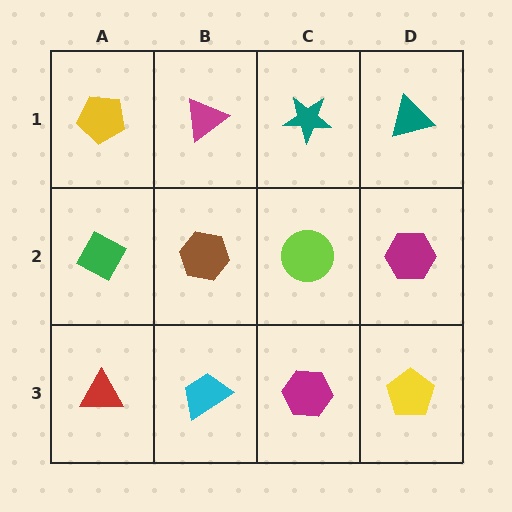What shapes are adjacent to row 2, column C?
A teal star (row 1, column C), a magenta hexagon (row 3, column C), a brown hexagon (row 2, column B), a magenta hexagon (row 2, column D).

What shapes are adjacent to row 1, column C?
A lime circle (row 2, column C), a magenta triangle (row 1, column B), a teal triangle (row 1, column D).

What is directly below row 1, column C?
A lime circle.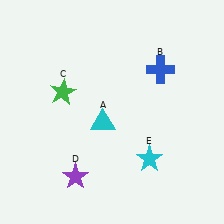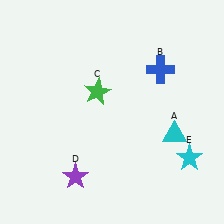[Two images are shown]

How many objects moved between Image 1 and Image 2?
3 objects moved between the two images.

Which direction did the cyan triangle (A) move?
The cyan triangle (A) moved right.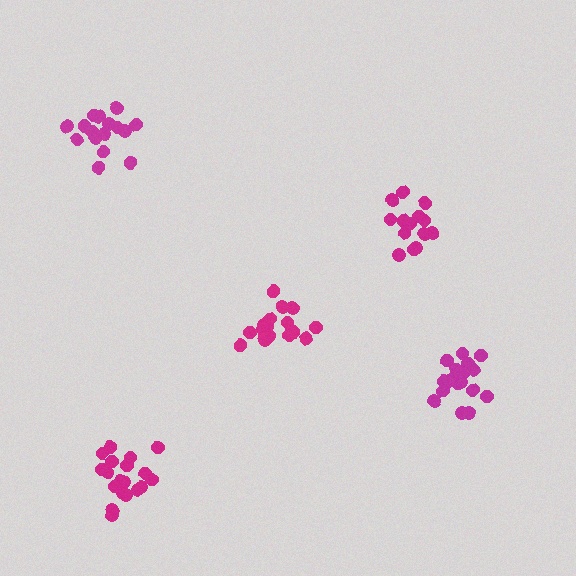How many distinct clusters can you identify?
There are 5 distinct clusters.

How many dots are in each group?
Group 1: 19 dots, Group 2: 18 dots, Group 3: 16 dots, Group 4: 14 dots, Group 5: 20 dots (87 total).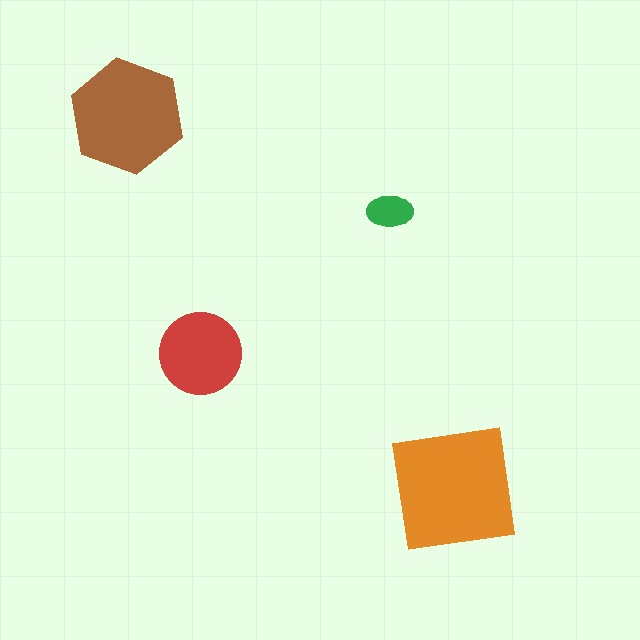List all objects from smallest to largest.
The green ellipse, the red circle, the brown hexagon, the orange square.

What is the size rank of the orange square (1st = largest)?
1st.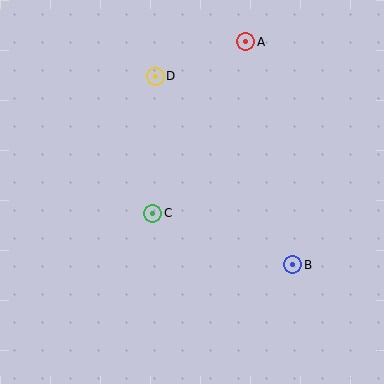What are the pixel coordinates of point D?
Point D is at (155, 76).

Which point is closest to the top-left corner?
Point D is closest to the top-left corner.